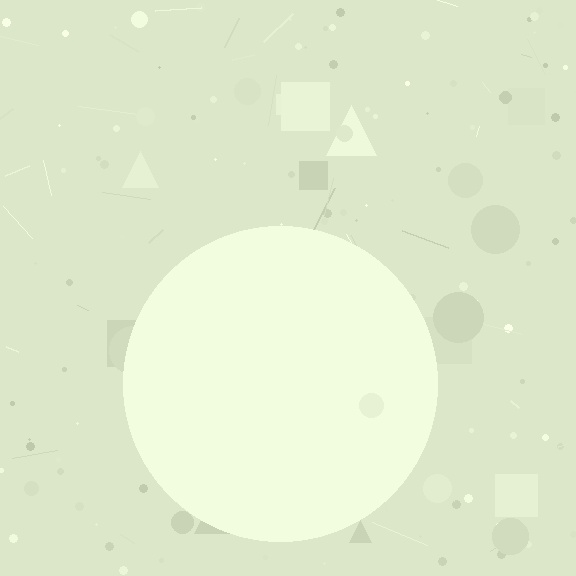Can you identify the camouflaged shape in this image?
The camouflaged shape is a circle.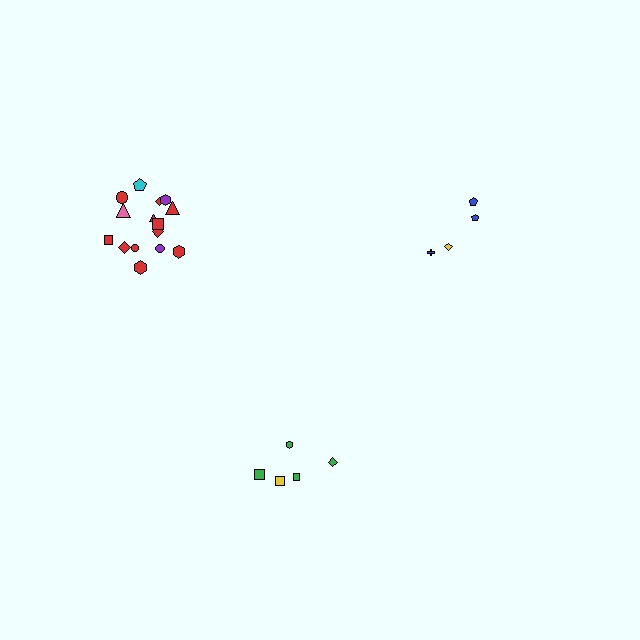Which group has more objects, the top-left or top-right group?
The top-left group.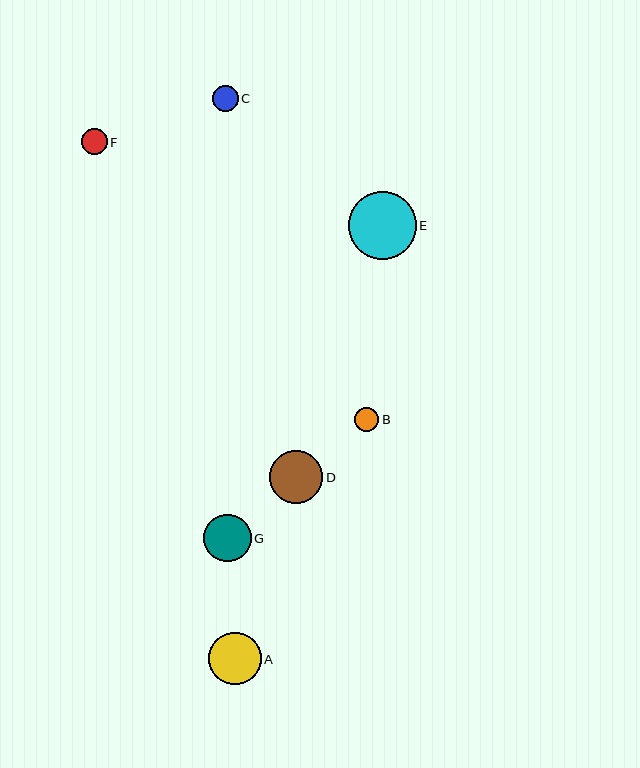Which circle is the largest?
Circle E is the largest with a size of approximately 68 pixels.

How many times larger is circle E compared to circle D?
Circle E is approximately 1.3 times the size of circle D.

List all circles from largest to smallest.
From largest to smallest: E, D, A, G, C, F, B.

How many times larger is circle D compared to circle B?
Circle D is approximately 2.2 times the size of circle B.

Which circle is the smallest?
Circle B is the smallest with a size of approximately 24 pixels.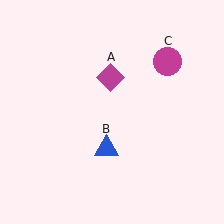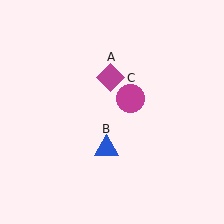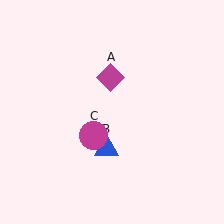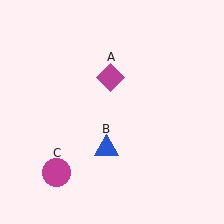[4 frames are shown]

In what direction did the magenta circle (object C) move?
The magenta circle (object C) moved down and to the left.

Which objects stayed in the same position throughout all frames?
Magenta diamond (object A) and blue triangle (object B) remained stationary.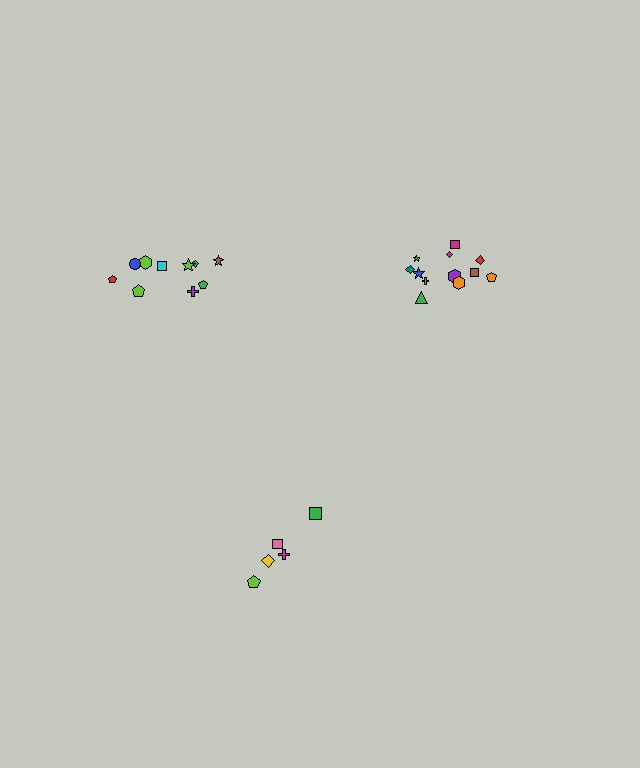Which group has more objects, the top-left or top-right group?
The top-right group.